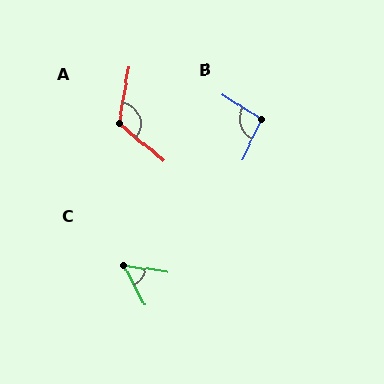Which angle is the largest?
A, at approximately 119 degrees.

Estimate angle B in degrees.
Approximately 97 degrees.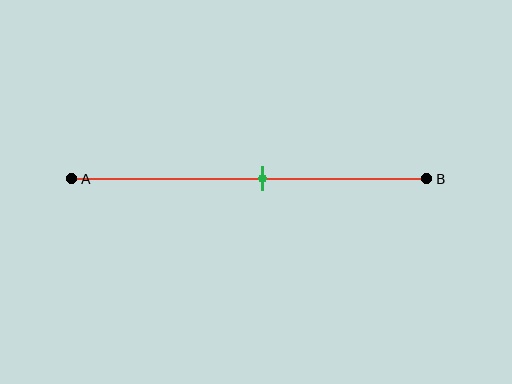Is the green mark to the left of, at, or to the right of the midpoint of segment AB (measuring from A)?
The green mark is to the right of the midpoint of segment AB.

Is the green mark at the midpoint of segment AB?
No, the mark is at about 55% from A, not at the 50% midpoint.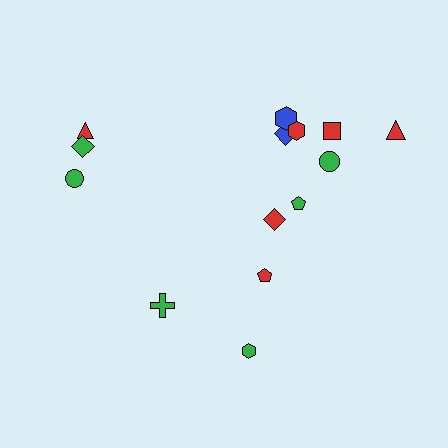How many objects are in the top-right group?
There are 8 objects.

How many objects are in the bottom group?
There are 3 objects.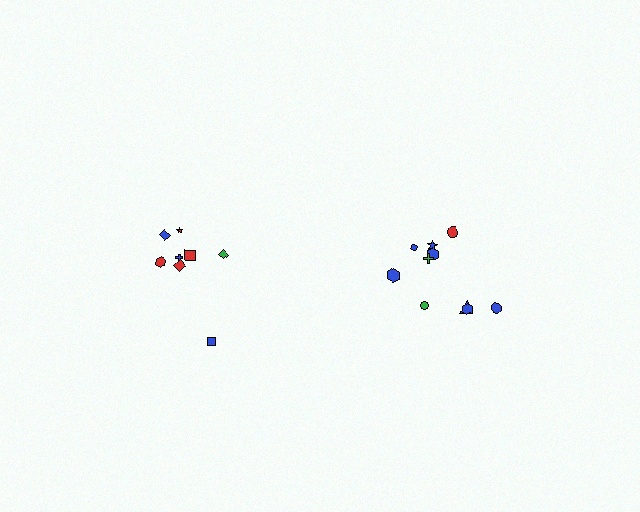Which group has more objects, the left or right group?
The right group.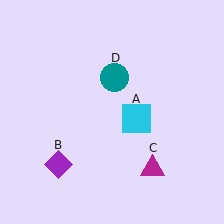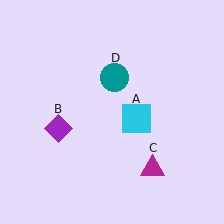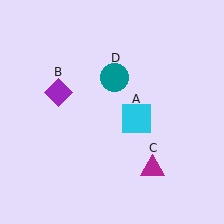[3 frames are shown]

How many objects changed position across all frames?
1 object changed position: purple diamond (object B).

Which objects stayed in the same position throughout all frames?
Cyan square (object A) and magenta triangle (object C) and teal circle (object D) remained stationary.